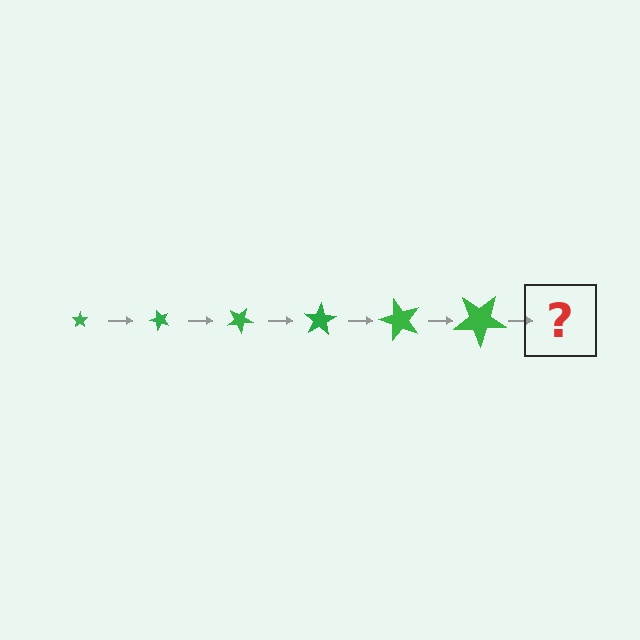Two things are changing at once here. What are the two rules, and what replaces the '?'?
The two rules are that the star grows larger each step and it rotates 50 degrees each step. The '?' should be a star, larger than the previous one and rotated 300 degrees from the start.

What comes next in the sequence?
The next element should be a star, larger than the previous one and rotated 300 degrees from the start.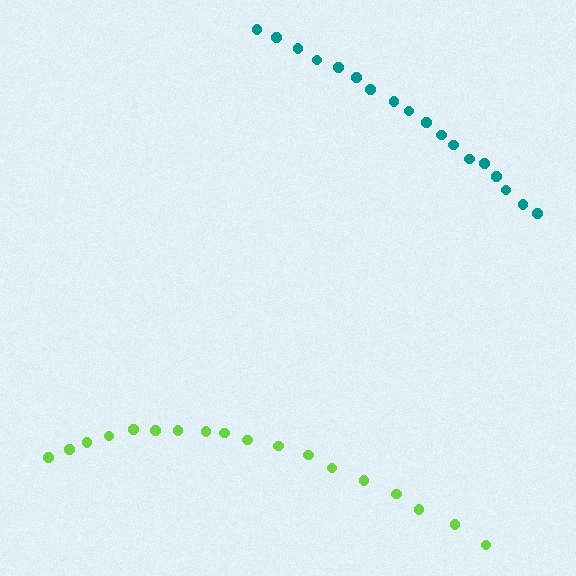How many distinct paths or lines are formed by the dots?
There are 2 distinct paths.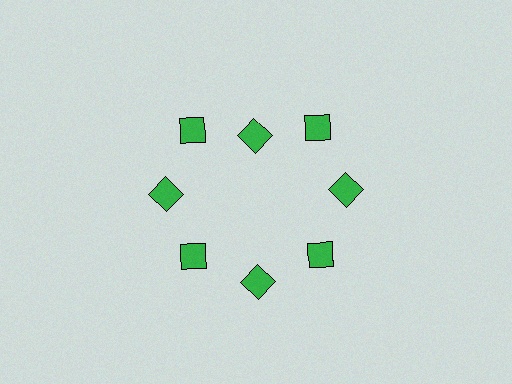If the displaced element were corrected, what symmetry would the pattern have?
It would have 8-fold rotational symmetry — the pattern would map onto itself every 45 degrees.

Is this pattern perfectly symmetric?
No. The 8 green diamonds are arranged in a ring, but one element near the 12 o'clock position is pulled inward toward the center, breaking the 8-fold rotational symmetry.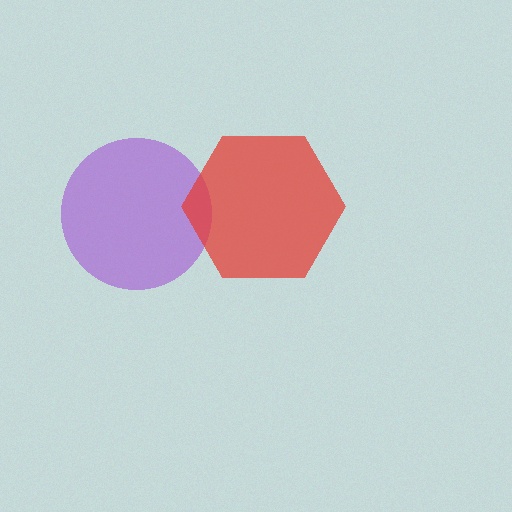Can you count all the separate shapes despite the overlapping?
Yes, there are 2 separate shapes.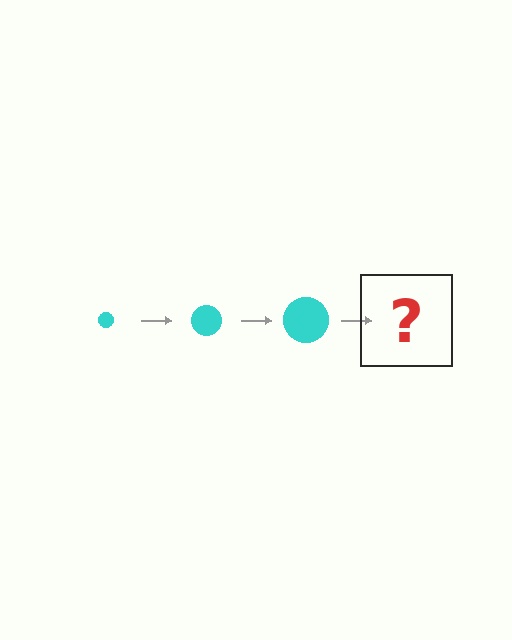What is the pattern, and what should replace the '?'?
The pattern is that the circle gets progressively larger each step. The '?' should be a cyan circle, larger than the previous one.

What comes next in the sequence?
The next element should be a cyan circle, larger than the previous one.